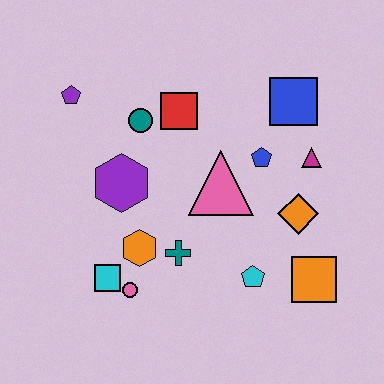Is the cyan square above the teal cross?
No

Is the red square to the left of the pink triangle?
Yes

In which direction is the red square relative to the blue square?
The red square is to the left of the blue square.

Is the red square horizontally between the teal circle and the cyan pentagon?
Yes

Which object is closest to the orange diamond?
The magenta triangle is closest to the orange diamond.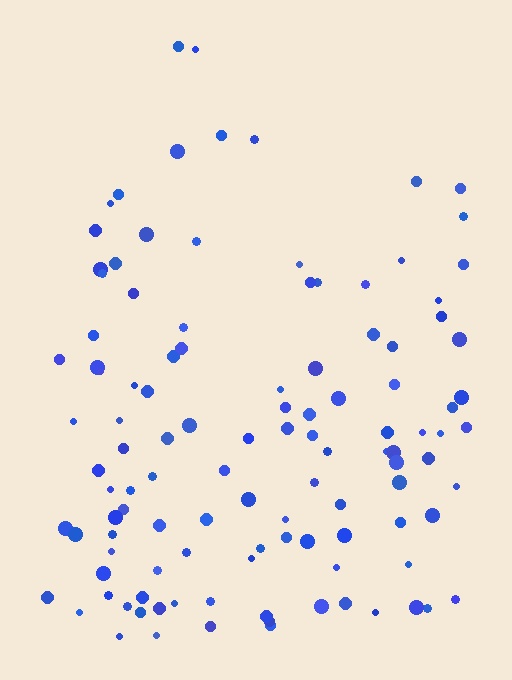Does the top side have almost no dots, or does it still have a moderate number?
Still a moderate number, just noticeably fewer than the bottom.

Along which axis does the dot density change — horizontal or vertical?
Vertical.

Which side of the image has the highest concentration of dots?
The bottom.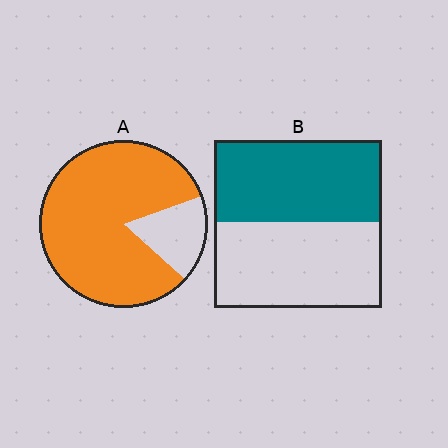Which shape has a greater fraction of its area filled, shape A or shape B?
Shape A.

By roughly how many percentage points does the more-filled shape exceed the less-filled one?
By roughly 35 percentage points (A over B).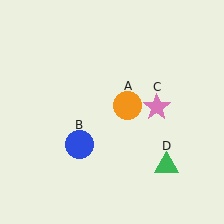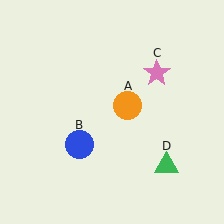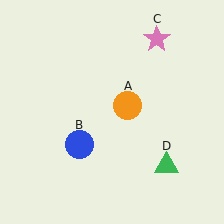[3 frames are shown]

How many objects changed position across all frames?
1 object changed position: pink star (object C).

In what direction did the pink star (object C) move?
The pink star (object C) moved up.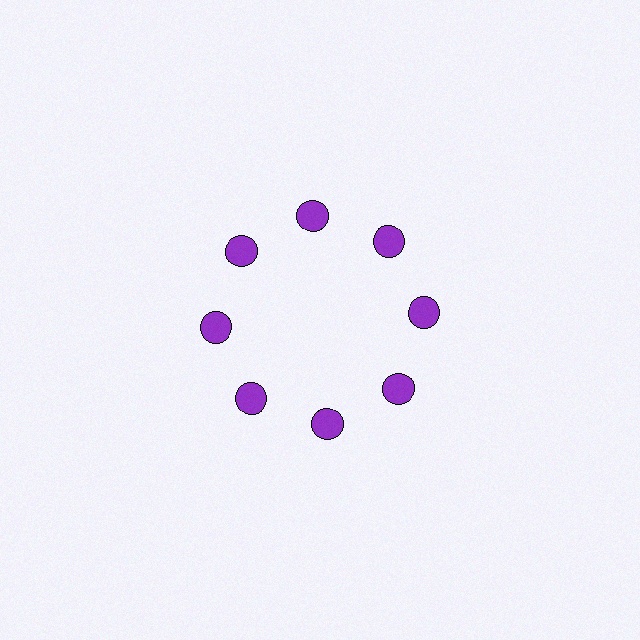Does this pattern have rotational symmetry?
Yes, this pattern has 8-fold rotational symmetry. It looks the same after rotating 45 degrees around the center.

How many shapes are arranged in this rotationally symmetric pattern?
There are 8 shapes, arranged in 8 groups of 1.